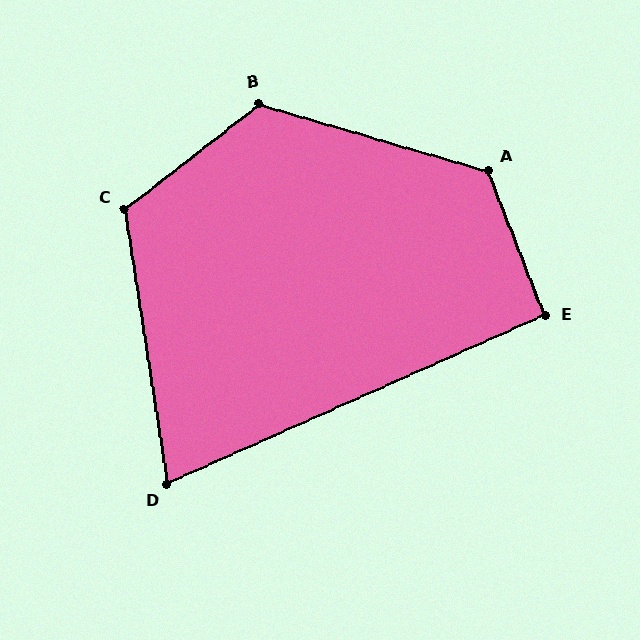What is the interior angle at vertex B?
Approximately 125 degrees (obtuse).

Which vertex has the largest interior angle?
A, at approximately 128 degrees.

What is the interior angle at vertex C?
Approximately 119 degrees (obtuse).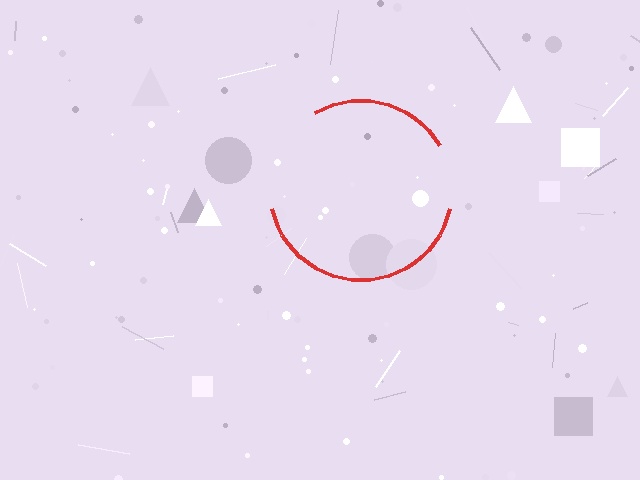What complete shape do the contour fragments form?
The contour fragments form a circle.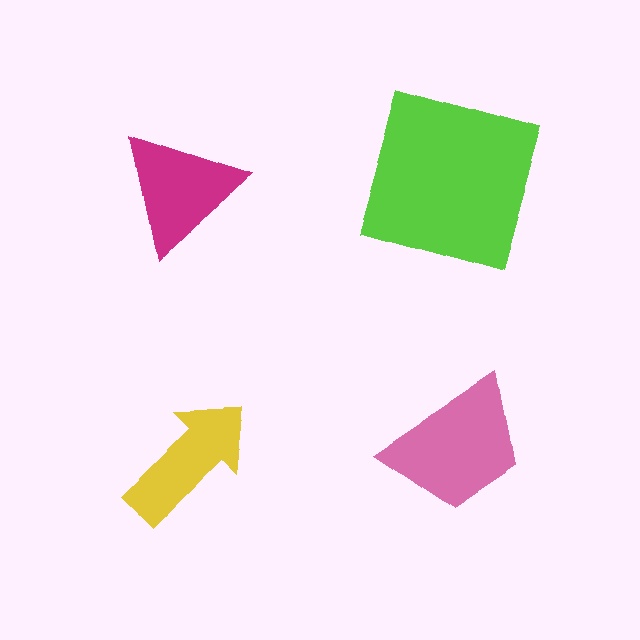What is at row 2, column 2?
A pink trapezoid.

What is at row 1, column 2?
A lime square.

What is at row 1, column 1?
A magenta triangle.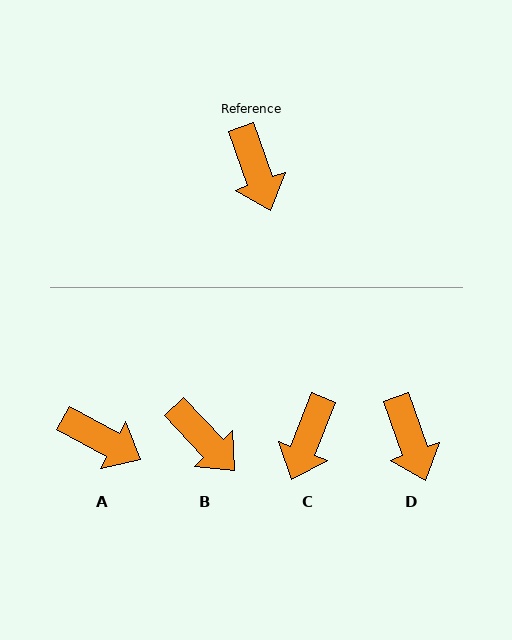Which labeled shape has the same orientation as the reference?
D.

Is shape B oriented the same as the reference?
No, it is off by about 24 degrees.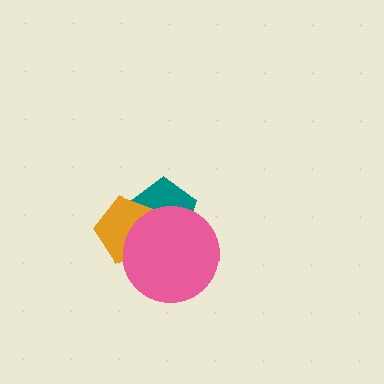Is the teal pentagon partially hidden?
Yes, it is partially covered by another shape.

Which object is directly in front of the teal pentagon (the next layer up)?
The orange pentagon is directly in front of the teal pentagon.